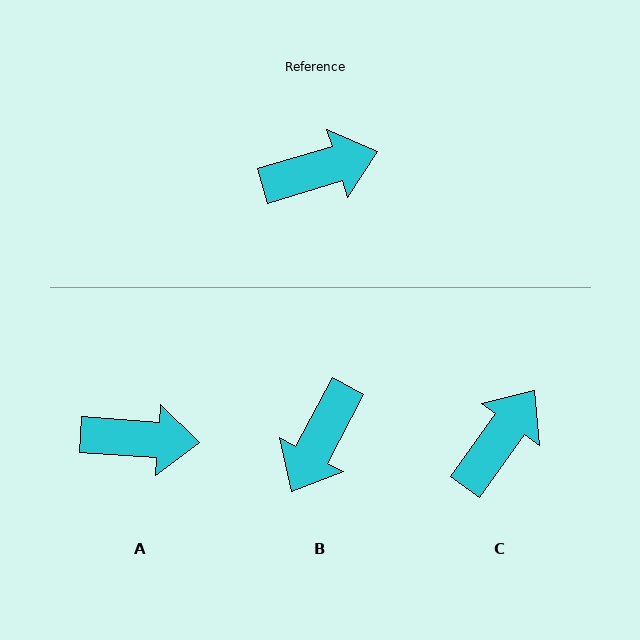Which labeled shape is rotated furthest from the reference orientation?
B, about 135 degrees away.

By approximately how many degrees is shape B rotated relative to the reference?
Approximately 135 degrees clockwise.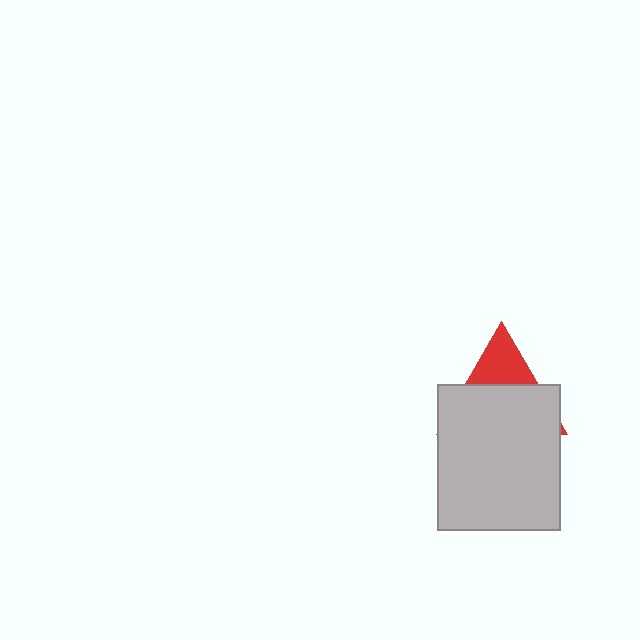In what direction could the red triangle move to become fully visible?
The red triangle could move up. That would shift it out from behind the light gray rectangle entirely.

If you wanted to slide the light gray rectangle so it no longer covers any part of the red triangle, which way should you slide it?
Slide it down — that is the most direct way to separate the two shapes.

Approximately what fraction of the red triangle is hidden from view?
Roughly 69% of the red triangle is hidden behind the light gray rectangle.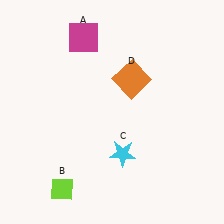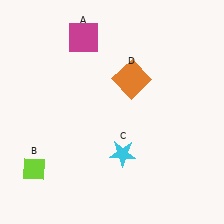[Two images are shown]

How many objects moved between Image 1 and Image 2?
1 object moved between the two images.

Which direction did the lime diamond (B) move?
The lime diamond (B) moved left.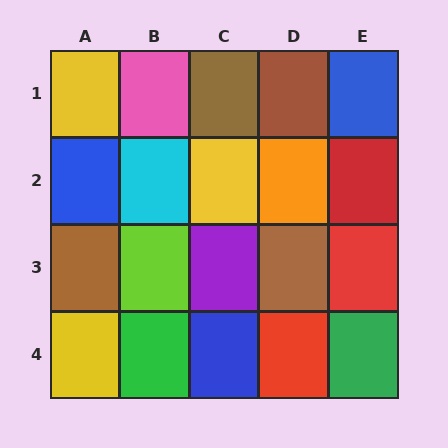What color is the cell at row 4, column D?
Red.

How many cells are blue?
3 cells are blue.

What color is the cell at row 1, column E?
Blue.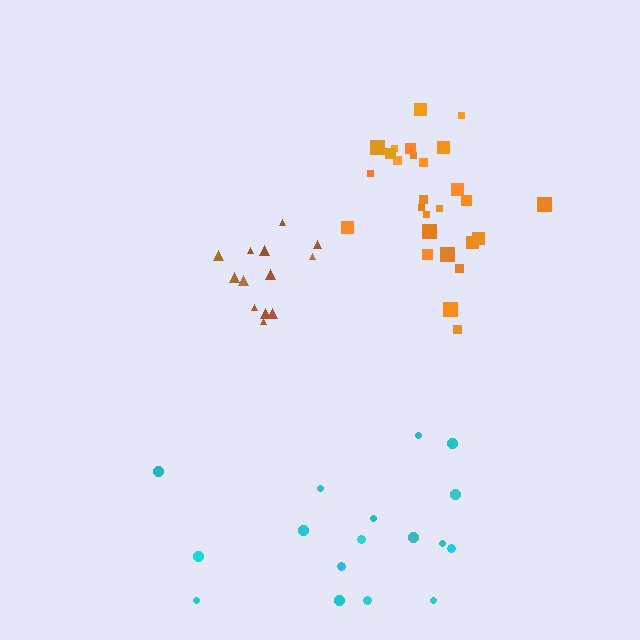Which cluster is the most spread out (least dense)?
Cyan.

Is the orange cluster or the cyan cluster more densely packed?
Orange.